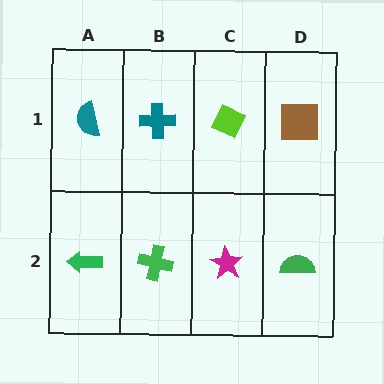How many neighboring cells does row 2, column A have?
2.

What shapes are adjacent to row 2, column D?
A brown square (row 1, column D), a magenta star (row 2, column C).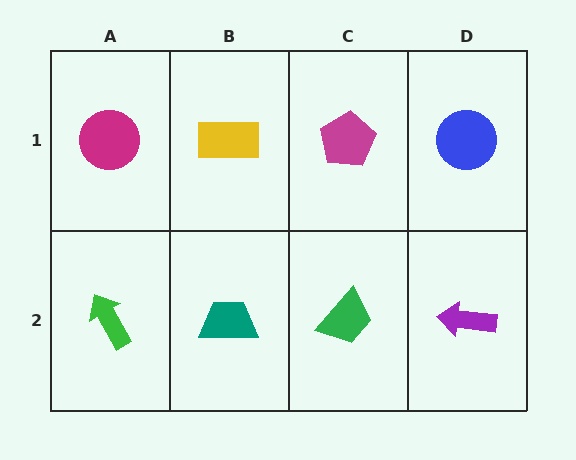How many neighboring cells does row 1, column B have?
3.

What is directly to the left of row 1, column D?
A magenta pentagon.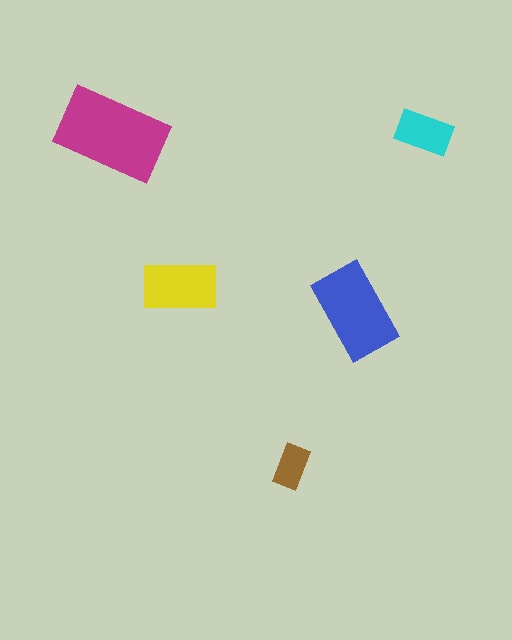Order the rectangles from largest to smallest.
the magenta one, the blue one, the yellow one, the cyan one, the brown one.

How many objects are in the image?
There are 5 objects in the image.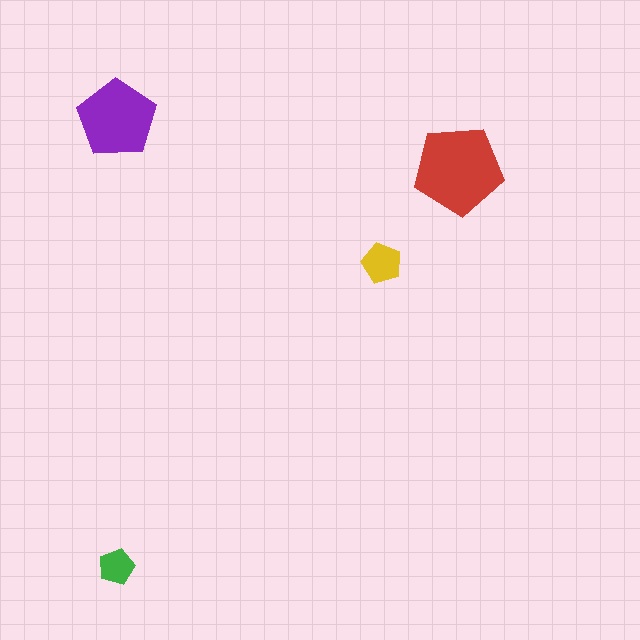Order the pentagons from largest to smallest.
the red one, the purple one, the yellow one, the green one.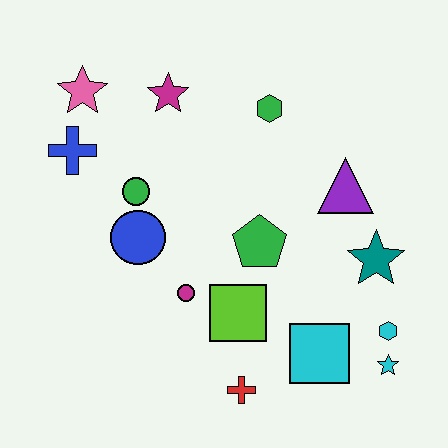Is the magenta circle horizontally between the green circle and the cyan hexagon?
Yes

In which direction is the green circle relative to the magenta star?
The green circle is below the magenta star.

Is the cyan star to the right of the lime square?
Yes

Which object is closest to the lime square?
The magenta circle is closest to the lime square.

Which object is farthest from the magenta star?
The cyan star is farthest from the magenta star.